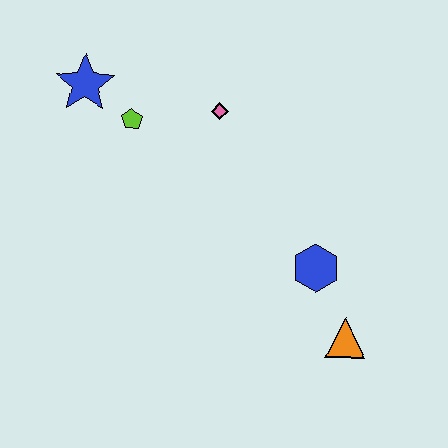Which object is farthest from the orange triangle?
The blue star is farthest from the orange triangle.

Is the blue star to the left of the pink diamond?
Yes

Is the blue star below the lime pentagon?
No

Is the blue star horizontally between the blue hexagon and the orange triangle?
No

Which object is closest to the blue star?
The lime pentagon is closest to the blue star.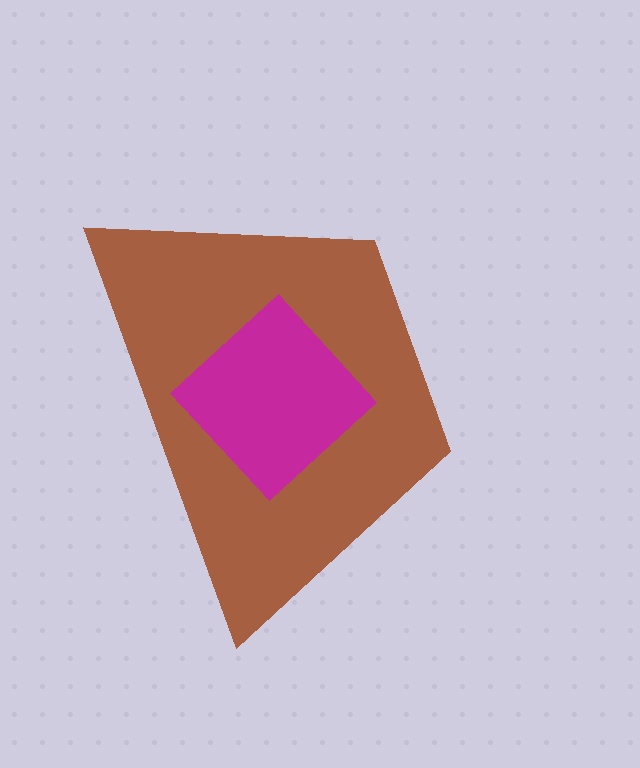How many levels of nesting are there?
2.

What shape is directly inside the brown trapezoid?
The magenta diamond.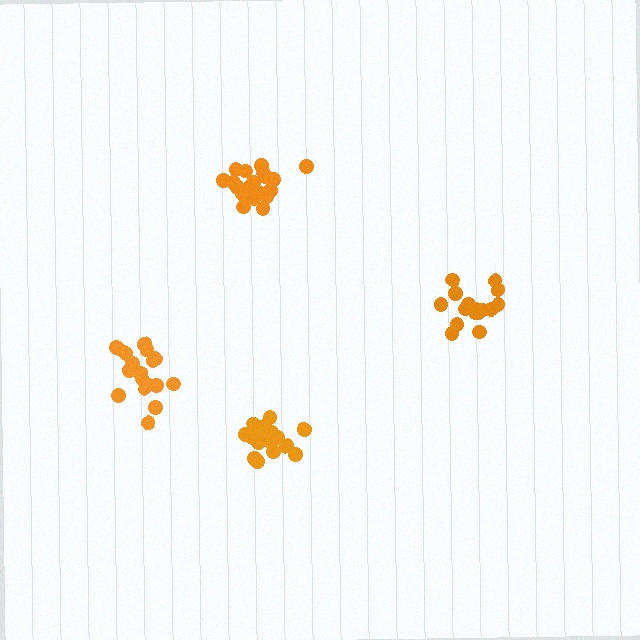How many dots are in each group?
Group 1: 20 dots, Group 2: 18 dots, Group 3: 20 dots, Group 4: 16 dots (74 total).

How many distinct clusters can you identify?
There are 4 distinct clusters.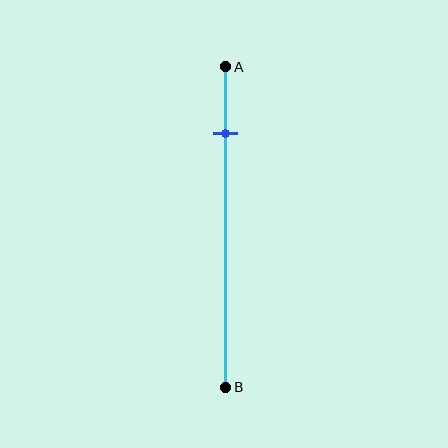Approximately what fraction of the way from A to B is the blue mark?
The blue mark is approximately 20% of the way from A to B.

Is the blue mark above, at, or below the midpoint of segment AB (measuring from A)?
The blue mark is above the midpoint of segment AB.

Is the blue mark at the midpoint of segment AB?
No, the mark is at about 20% from A, not at the 50% midpoint.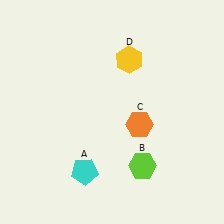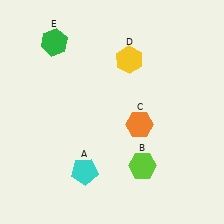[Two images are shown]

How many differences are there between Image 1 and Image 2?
There is 1 difference between the two images.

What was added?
A green hexagon (E) was added in Image 2.